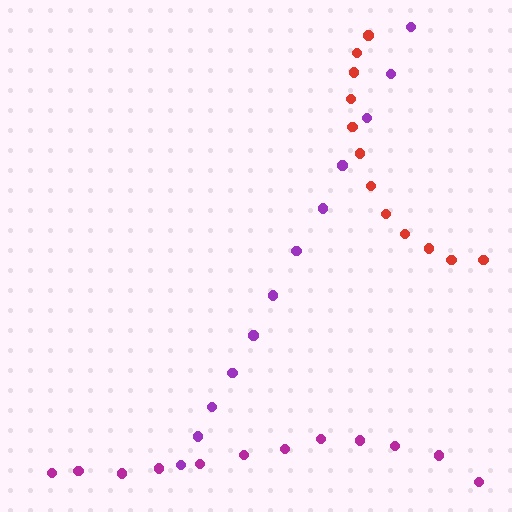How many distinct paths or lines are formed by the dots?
There are 3 distinct paths.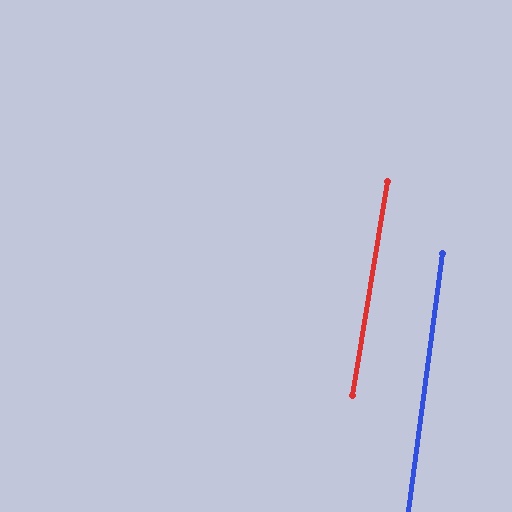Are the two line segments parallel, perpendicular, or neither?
Parallel — their directions differ by only 1.6°.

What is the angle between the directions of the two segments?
Approximately 2 degrees.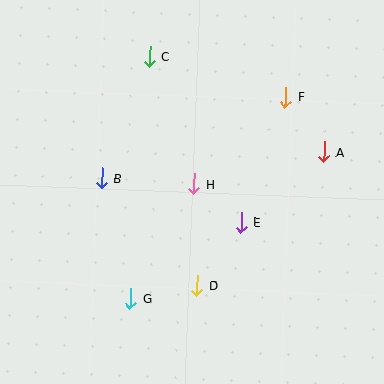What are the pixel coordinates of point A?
Point A is at (324, 152).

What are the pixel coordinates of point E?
Point E is at (241, 222).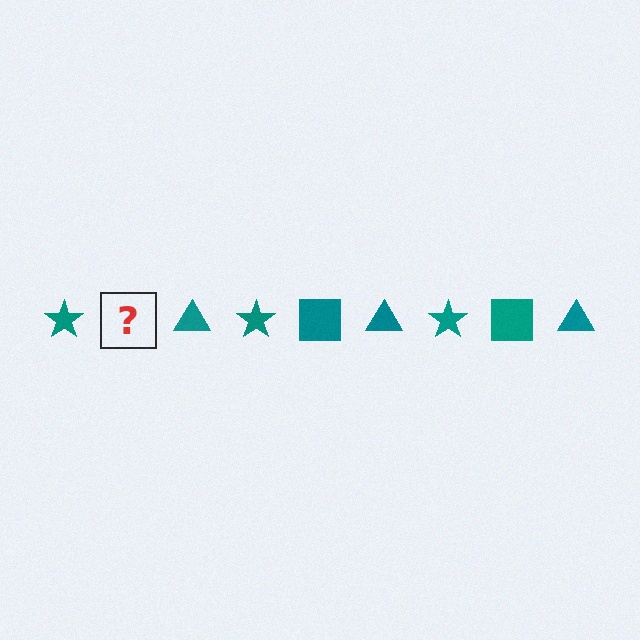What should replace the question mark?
The question mark should be replaced with a teal square.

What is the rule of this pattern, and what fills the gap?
The rule is that the pattern cycles through star, square, triangle shapes in teal. The gap should be filled with a teal square.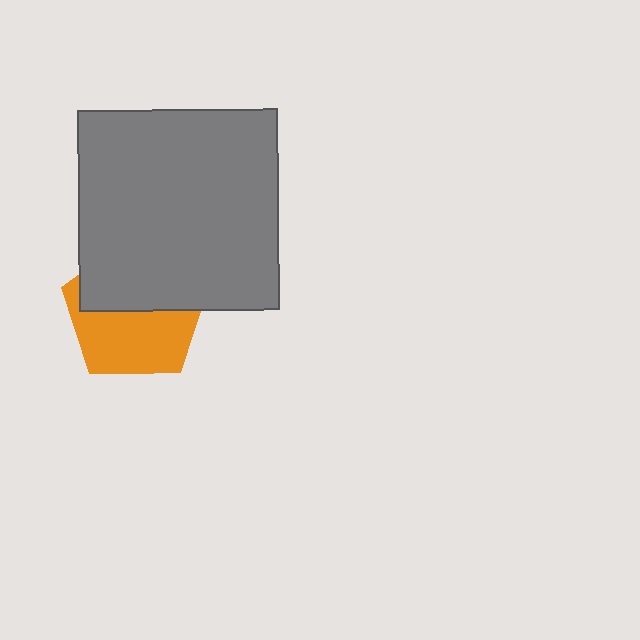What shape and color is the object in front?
The object in front is a gray square.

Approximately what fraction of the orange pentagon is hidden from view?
Roughly 48% of the orange pentagon is hidden behind the gray square.